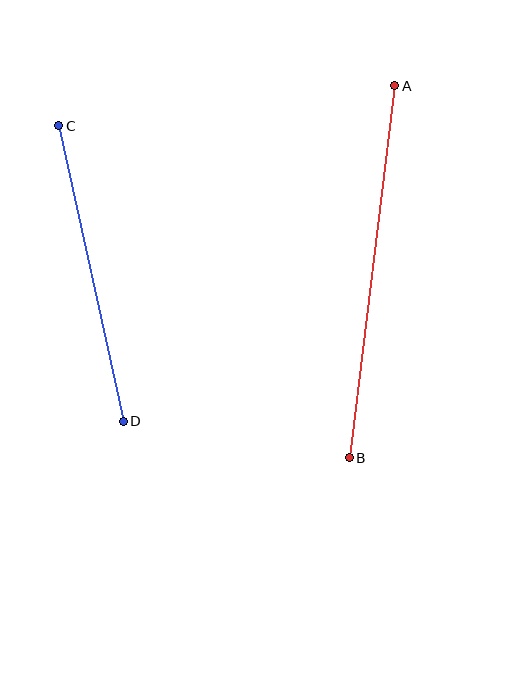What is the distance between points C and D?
The distance is approximately 302 pixels.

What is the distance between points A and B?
The distance is approximately 375 pixels.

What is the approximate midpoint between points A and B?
The midpoint is at approximately (372, 272) pixels.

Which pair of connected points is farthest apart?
Points A and B are farthest apart.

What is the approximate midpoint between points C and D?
The midpoint is at approximately (91, 274) pixels.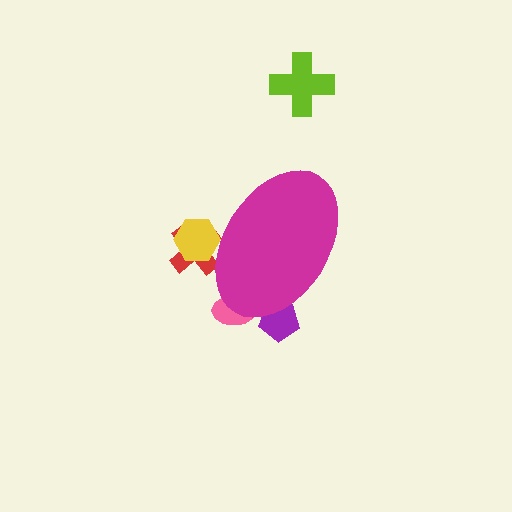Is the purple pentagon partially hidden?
Yes, the purple pentagon is partially hidden behind the magenta ellipse.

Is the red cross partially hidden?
Yes, the red cross is partially hidden behind the magenta ellipse.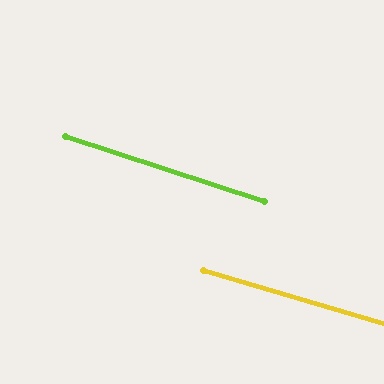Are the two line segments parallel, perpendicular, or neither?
Parallel — their directions differ by only 1.9°.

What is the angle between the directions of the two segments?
Approximately 2 degrees.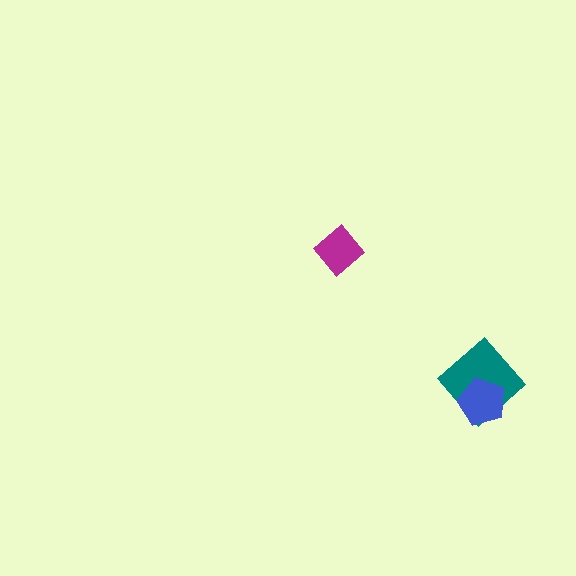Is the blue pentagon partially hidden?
No, no other shape covers it.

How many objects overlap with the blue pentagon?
1 object overlaps with the blue pentagon.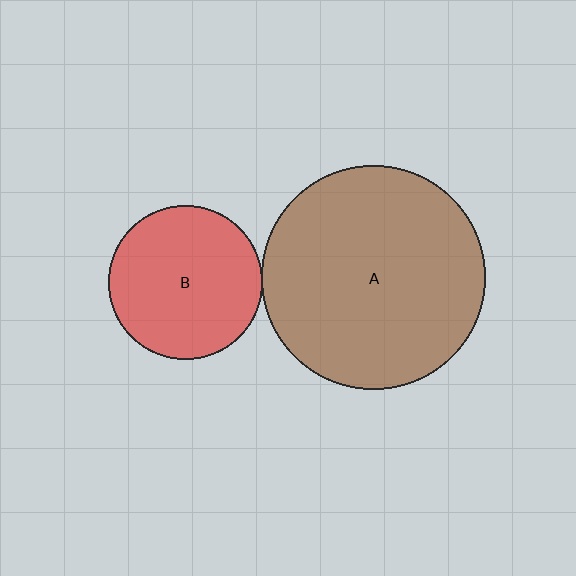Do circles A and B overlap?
Yes.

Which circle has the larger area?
Circle A (brown).